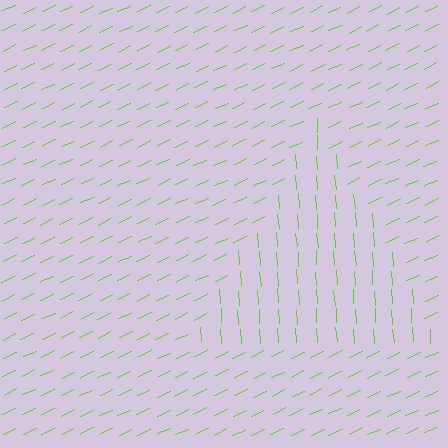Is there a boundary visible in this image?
Yes, there is a texture boundary formed by a change in line orientation.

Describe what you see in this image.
The image is filled with small lime line segments. A triangle region in the image has lines oriented differently from the surrounding lines, creating a visible texture boundary.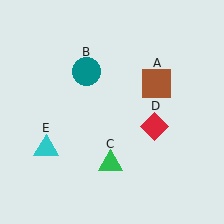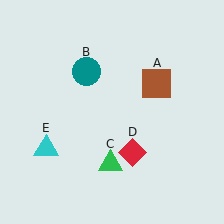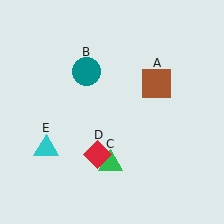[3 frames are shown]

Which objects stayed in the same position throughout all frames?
Brown square (object A) and teal circle (object B) and green triangle (object C) and cyan triangle (object E) remained stationary.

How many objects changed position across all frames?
1 object changed position: red diamond (object D).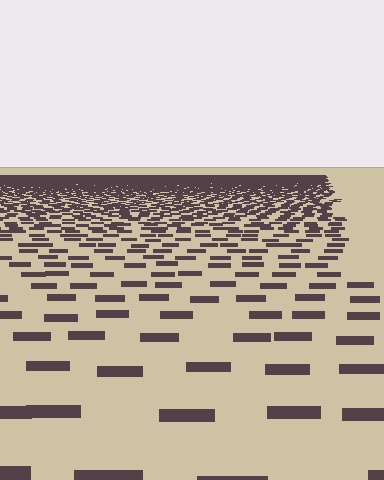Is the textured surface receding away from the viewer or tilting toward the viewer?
The surface is receding away from the viewer. Texture elements get smaller and denser toward the top.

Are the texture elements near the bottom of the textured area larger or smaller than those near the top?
Larger. Near the bottom, elements are closer to the viewer and appear at a bigger on-screen size.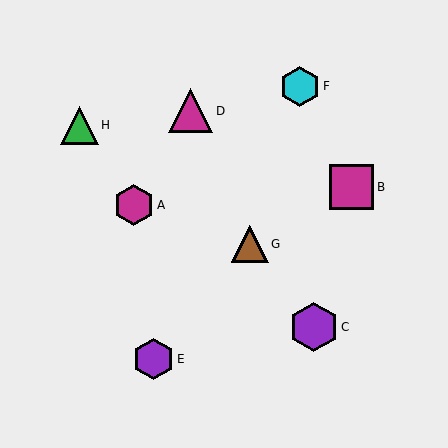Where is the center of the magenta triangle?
The center of the magenta triangle is at (190, 111).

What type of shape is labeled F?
Shape F is a cyan hexagon.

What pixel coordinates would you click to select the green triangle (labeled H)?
Click at (79, 125) to select the green triangle H.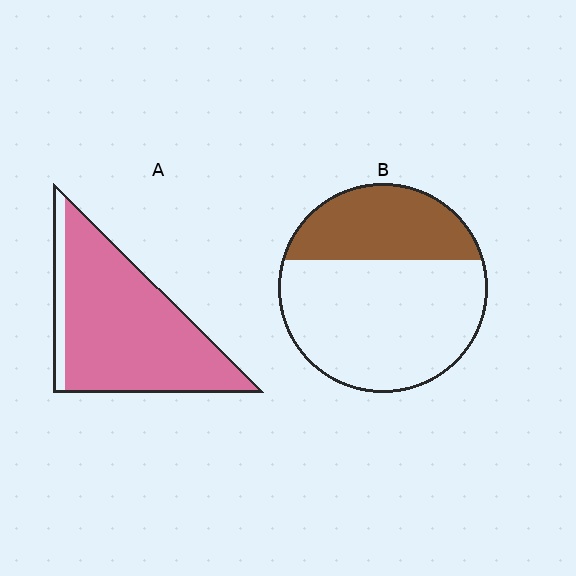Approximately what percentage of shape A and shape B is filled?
A is approximately 90% and B is approximately 35%.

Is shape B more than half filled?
No.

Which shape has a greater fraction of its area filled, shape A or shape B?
Shape A.